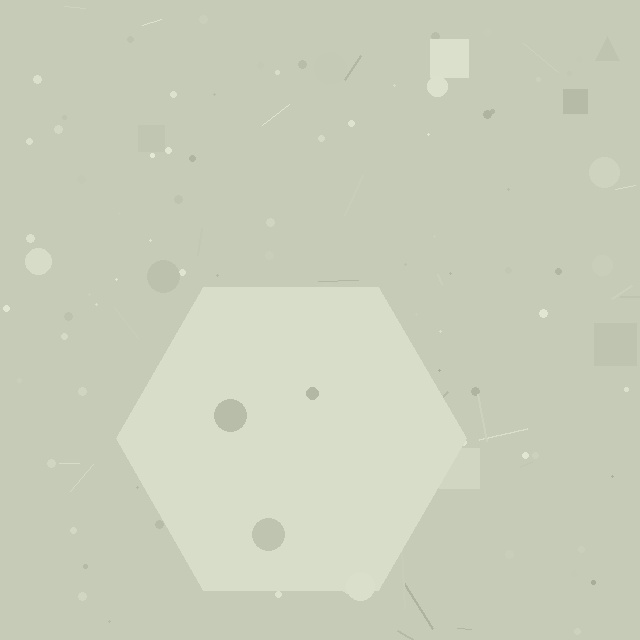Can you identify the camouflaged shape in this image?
The camouflaged shape is a hexagon.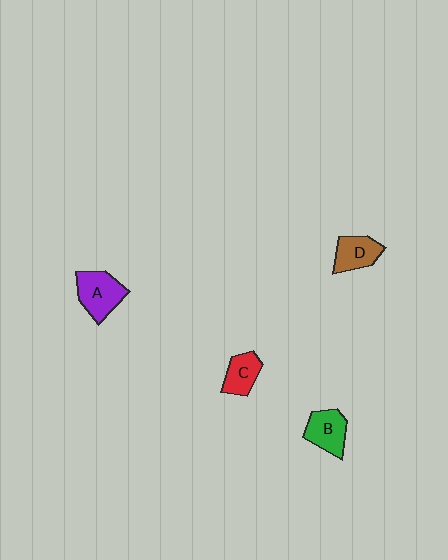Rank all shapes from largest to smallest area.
From largest to smallest: A (purple), B (green), D (brown), C (red).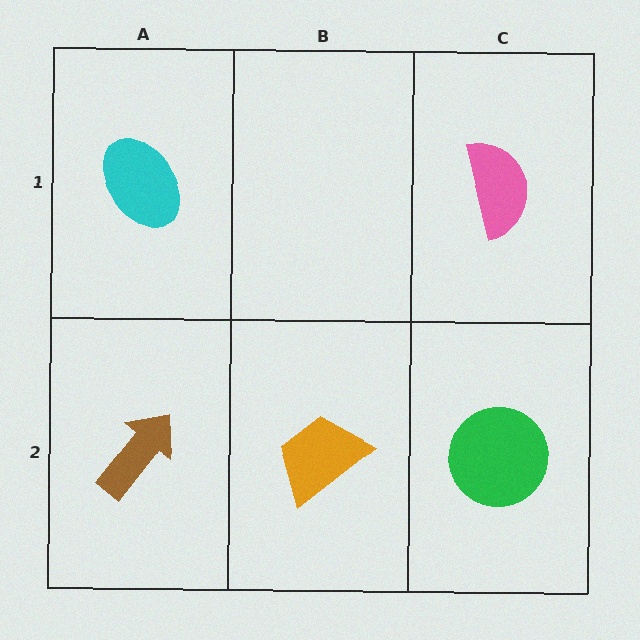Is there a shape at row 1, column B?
No, that cell is empty.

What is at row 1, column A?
A cyan ellipse.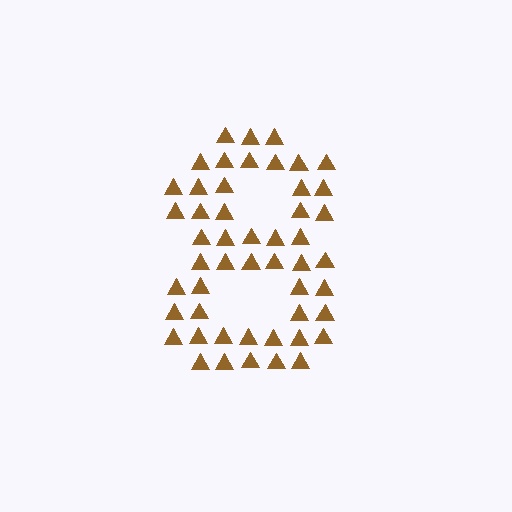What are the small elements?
The small elements are triangles.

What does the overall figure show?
The overall figure shows the digit 8.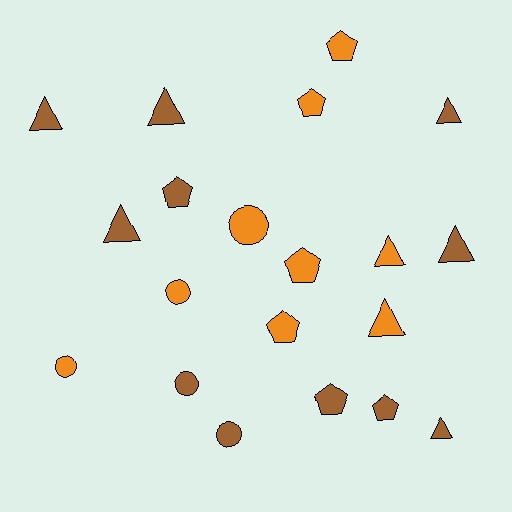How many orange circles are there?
There are 3 orange circles.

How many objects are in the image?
There are 20 objects.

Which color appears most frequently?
Brown, with 11 objects.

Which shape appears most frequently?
Triangle, with 8 objects.